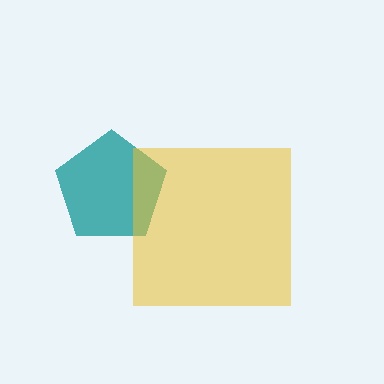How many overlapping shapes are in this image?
There are 2 overlapping shapes in the image.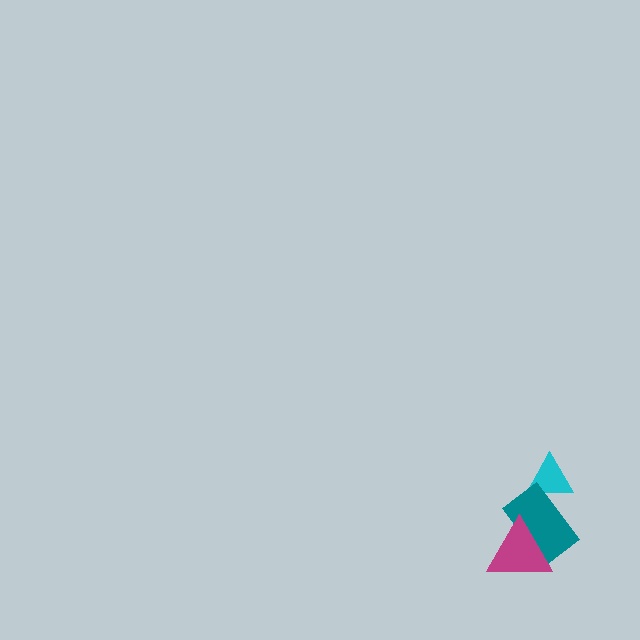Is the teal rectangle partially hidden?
Yes, it is partially covered by another shape.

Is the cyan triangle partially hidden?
Yes, it is partially covered by another shape.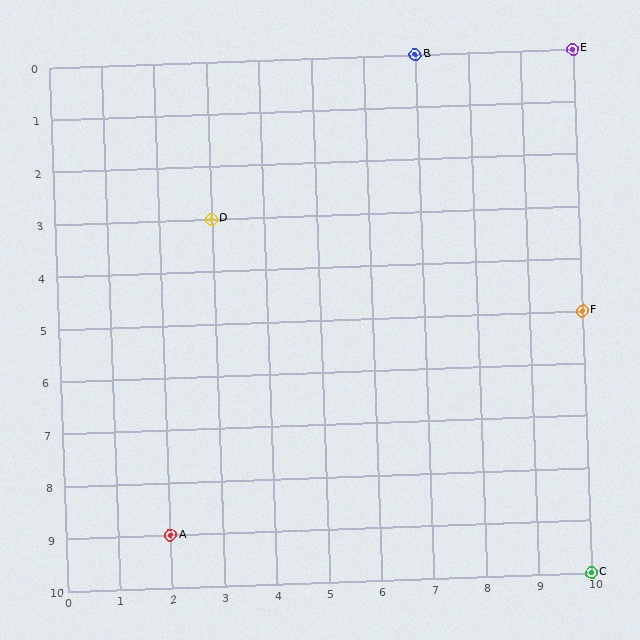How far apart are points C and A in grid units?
Points C and A are 8 columns and 1 row apart (about 8.1 grid units diagonally).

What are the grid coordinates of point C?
Point C is at grid coordinates (10, 10).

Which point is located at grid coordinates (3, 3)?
Point D is at (3, 3).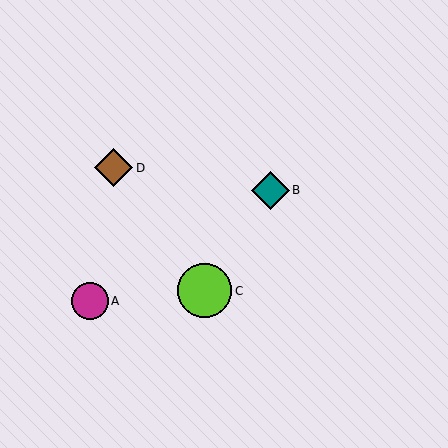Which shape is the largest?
The lime circle (labeled C) is the largest.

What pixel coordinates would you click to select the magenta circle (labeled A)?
Click at (90, 301) to select the magenta circle A.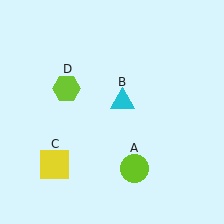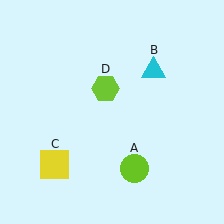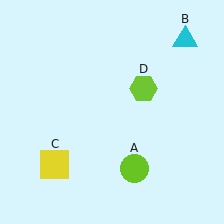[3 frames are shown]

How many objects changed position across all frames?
2 objects changed position: cyan triangle (object B), lime hexagon (object D).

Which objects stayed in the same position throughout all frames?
Lime circle (object A) and yellow square (object C) remained stationary.